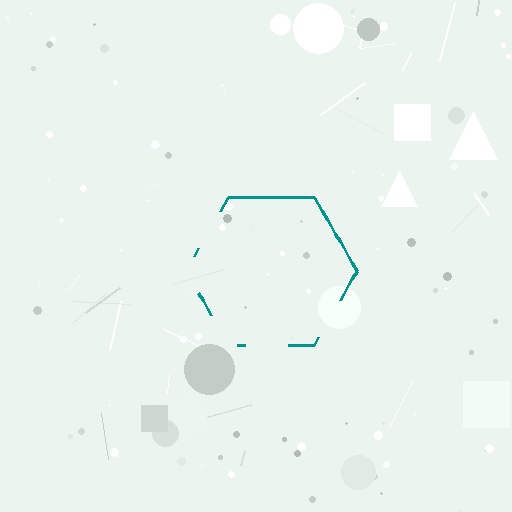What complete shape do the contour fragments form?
The contour fragments form a hexagon.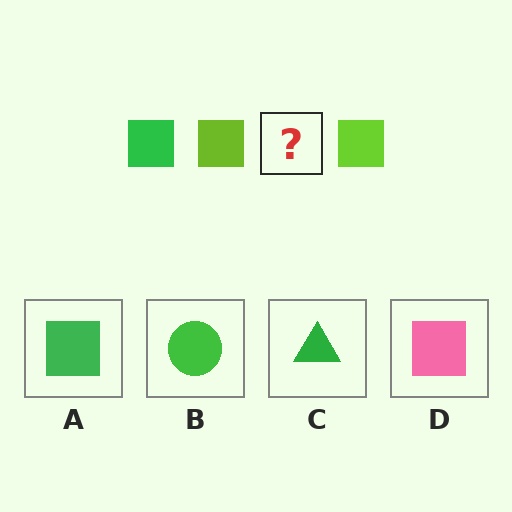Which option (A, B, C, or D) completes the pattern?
A.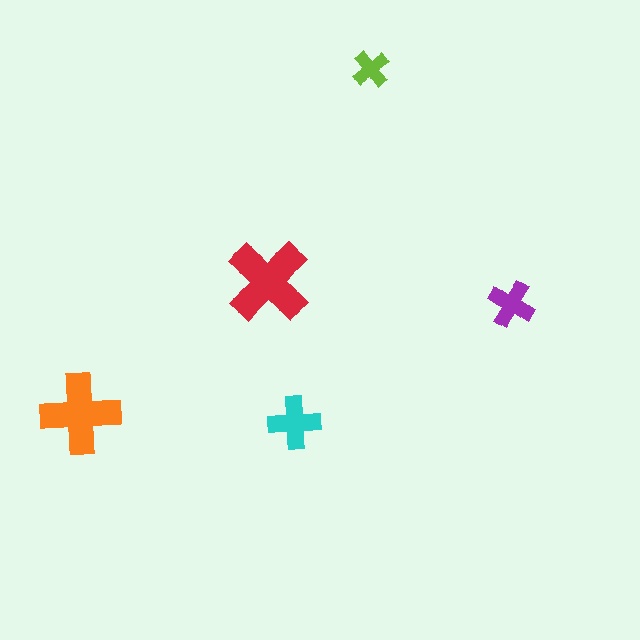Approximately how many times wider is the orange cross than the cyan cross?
About 1.5 times wider.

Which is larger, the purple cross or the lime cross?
The purple one.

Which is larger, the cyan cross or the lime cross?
The cyan one.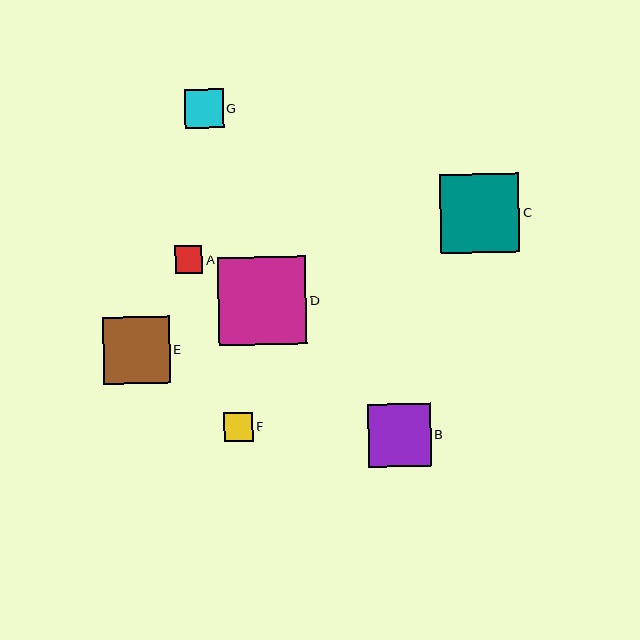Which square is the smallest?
Square A is the smallest with a size of approximately 28 pixels.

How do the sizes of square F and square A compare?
Square F and square A are approximately the same size.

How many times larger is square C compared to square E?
Square C is approximately 1.2 times the size of square E.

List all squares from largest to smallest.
From largest to smallest: D, C, E, B, G, F, A.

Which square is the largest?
Square D is the largest with a size of approximately 88 pixels.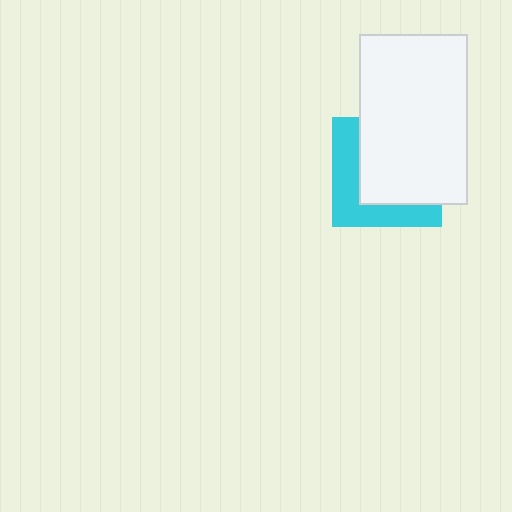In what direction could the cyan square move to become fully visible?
The cyan square could move toward the lower-left. That would shift it out from behind the white rectangle entirely.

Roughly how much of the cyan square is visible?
A small part of it is visible (roughly 40%).